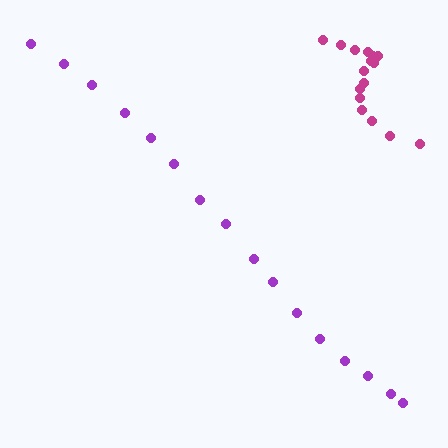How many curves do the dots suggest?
There are 2 distinct paths.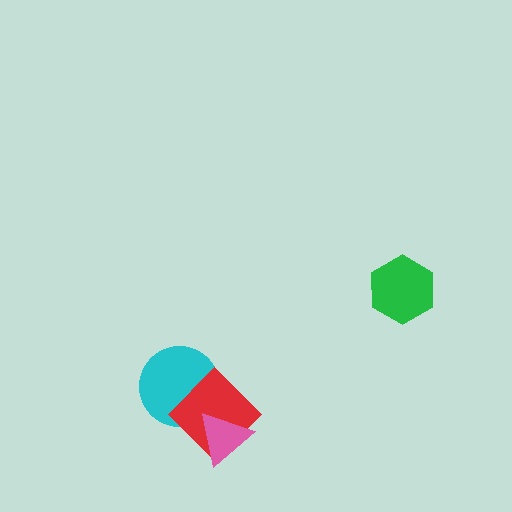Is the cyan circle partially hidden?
Yes, it is partially covered by another shape.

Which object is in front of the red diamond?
The pink triangle is in front of the red diamond.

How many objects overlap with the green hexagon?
0 objects overlap with the green hexagon.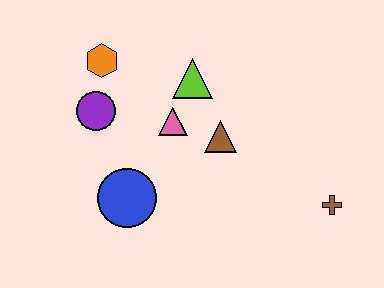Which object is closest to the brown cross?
The brown triangle is closest to the brown cross.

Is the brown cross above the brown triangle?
No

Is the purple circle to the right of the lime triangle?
No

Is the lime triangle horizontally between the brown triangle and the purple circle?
Yes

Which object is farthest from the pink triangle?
The brown cross is farthest from the pink triangle.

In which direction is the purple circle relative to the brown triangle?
The purple circle is to the left of the brown triangle.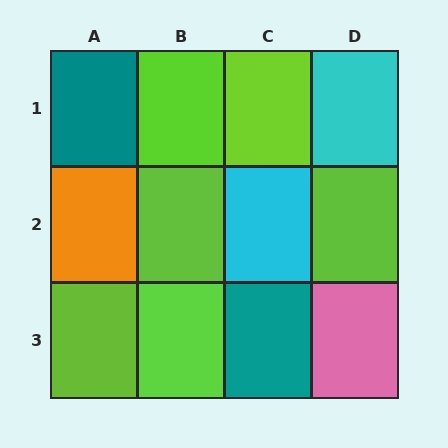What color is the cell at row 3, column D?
Pink.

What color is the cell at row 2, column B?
Lime.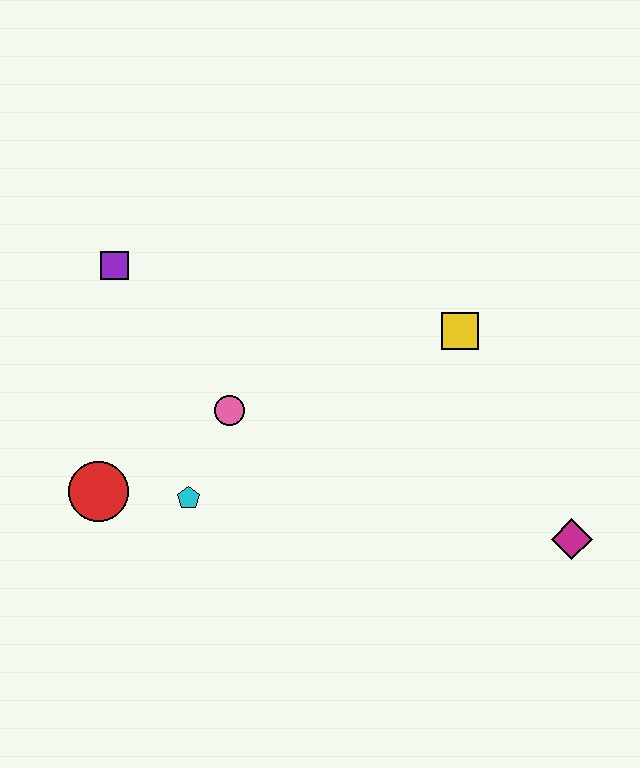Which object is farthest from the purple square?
The magenta diamond is farthest from the purple square.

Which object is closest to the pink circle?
The cyan pentagon is closest to the pink circle.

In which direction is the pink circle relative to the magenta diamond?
The pink circle is to the left of the magenta diamond.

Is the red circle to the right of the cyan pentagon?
No